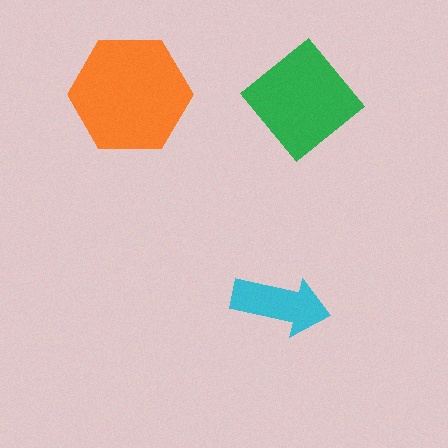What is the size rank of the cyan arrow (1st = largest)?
3rd.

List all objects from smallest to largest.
The cyan arrow, the green diamond, the orange hexagon.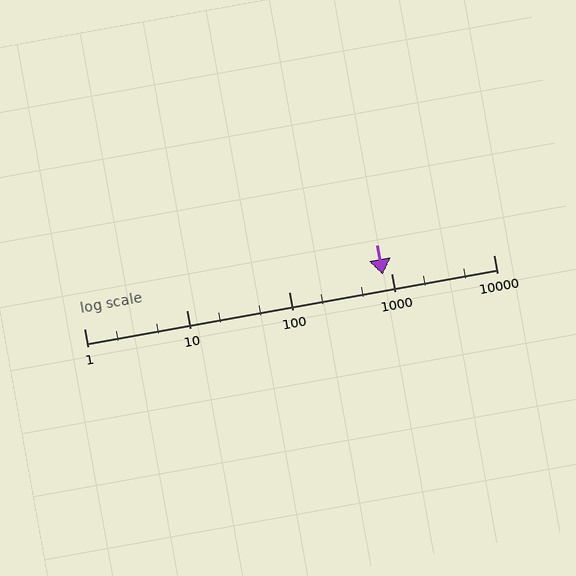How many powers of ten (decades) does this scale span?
The scale spans 4 decades, from 1 to 10000.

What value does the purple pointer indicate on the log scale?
The pointer indicates approximately 830.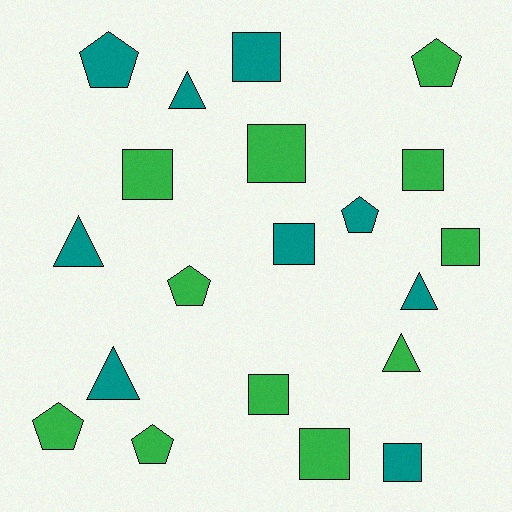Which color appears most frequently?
Green, with 11 objects.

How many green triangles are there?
There is 1 green triangle.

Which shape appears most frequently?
Square, with 9 objects.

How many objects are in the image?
There are 20 objects.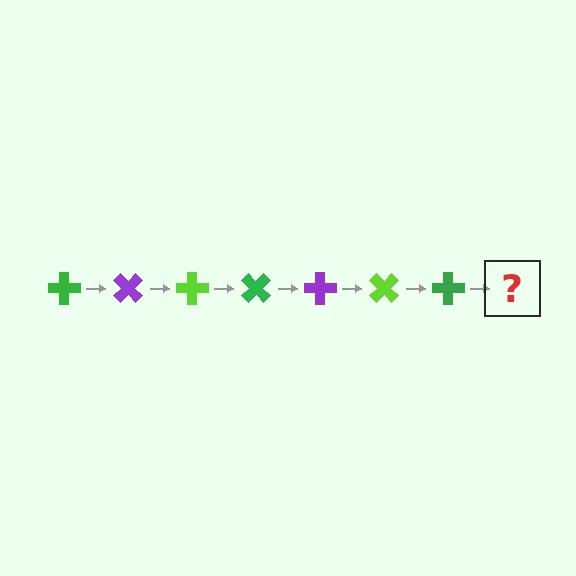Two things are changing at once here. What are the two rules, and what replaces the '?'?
The two rules are that it rotates 45 degrees each step and the color cycles through green, purple, and lime. The '?' should be a purple cross, rotated 315 degrees from the start.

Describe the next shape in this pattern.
It should be a purple cross, rotated 315 degrees from the start.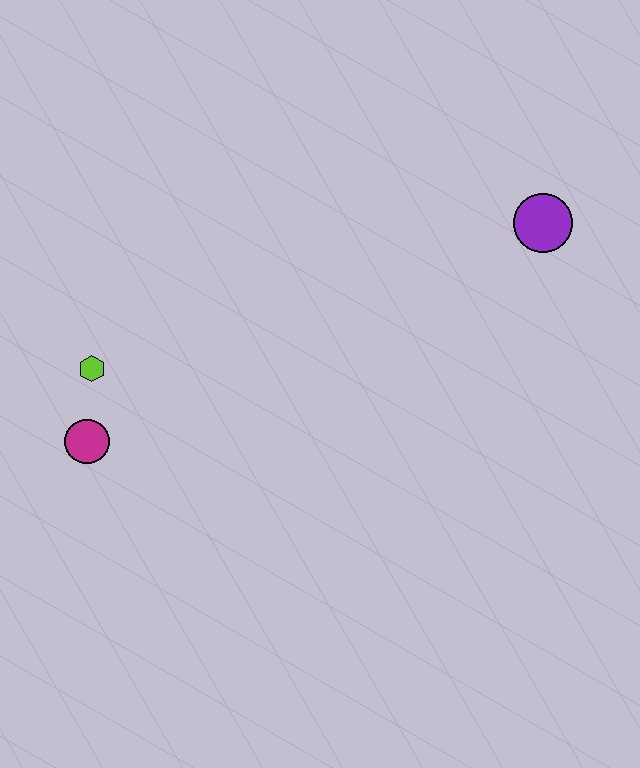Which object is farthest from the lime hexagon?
The purple circle is farthest from the lime hexagon.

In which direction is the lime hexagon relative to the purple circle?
The lime hexagon is to the left of the purple circle.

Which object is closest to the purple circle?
The lime hexagon is closest to the purple circle.